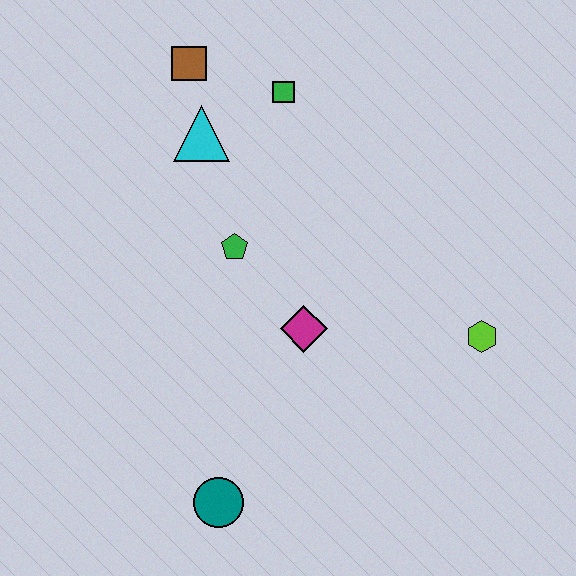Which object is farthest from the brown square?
The teal circle is farthest from the brown square.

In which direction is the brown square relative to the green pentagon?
The brown square is above the green pentagon.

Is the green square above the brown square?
No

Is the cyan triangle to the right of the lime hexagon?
No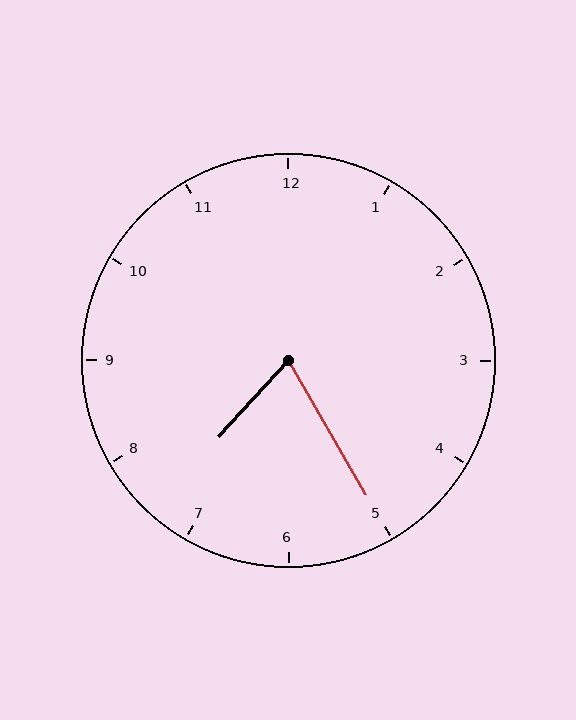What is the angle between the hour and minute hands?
Approximately 72 degrees.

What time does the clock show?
7:25.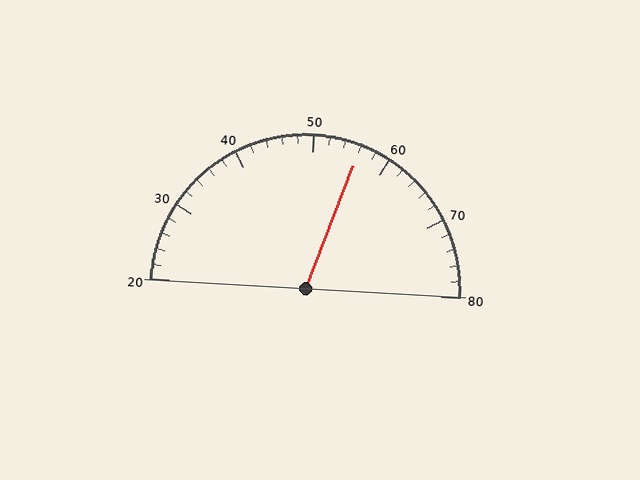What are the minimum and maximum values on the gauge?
The gauge ranges from 20 to 80.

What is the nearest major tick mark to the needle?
The nearest major tick mark is 60.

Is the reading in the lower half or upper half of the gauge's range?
The reading is in the upper half of the range (20 to 80).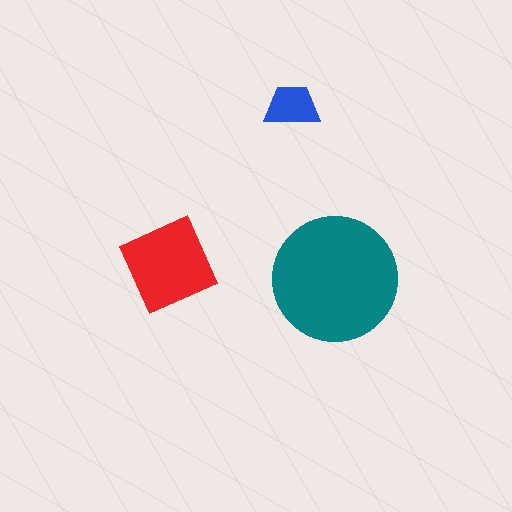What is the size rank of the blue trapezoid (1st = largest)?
3rd.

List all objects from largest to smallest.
The teal circle, the red diamond, the blue trapezoid.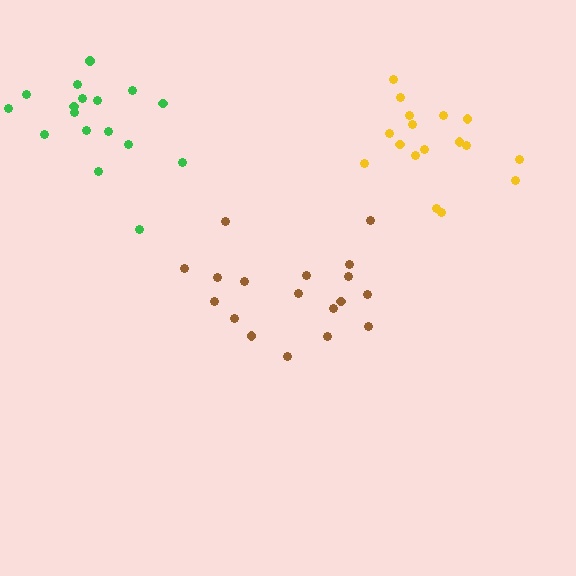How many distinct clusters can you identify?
There are 3 distinct clusters.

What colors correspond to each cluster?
The clusters are colored: yellow, brown, green.